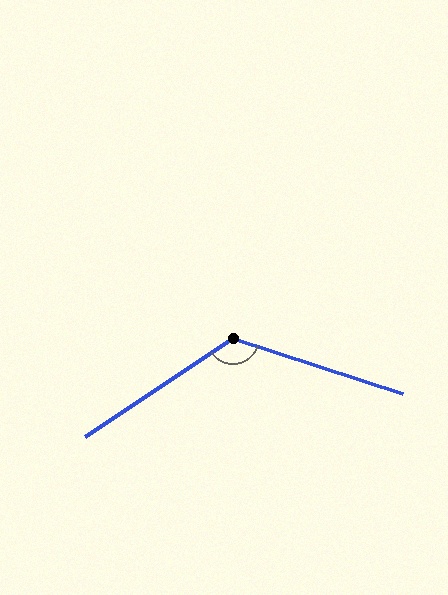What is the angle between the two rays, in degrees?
Approximately 128 degrees.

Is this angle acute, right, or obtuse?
It is obtuse.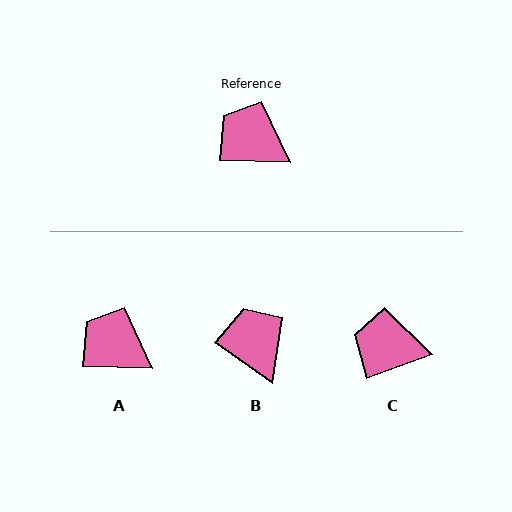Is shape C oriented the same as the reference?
No, it is off by about 20 degrees.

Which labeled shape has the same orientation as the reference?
A.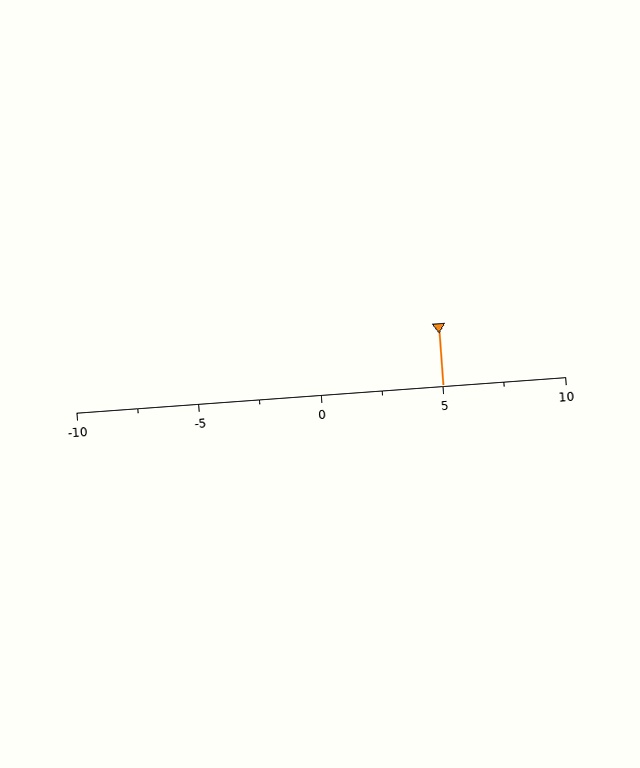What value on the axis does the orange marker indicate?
The marker indicates approximately 5.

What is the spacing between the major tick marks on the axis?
The major ticks are spaced 5 apart.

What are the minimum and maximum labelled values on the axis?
The axis runs from -10 to 10.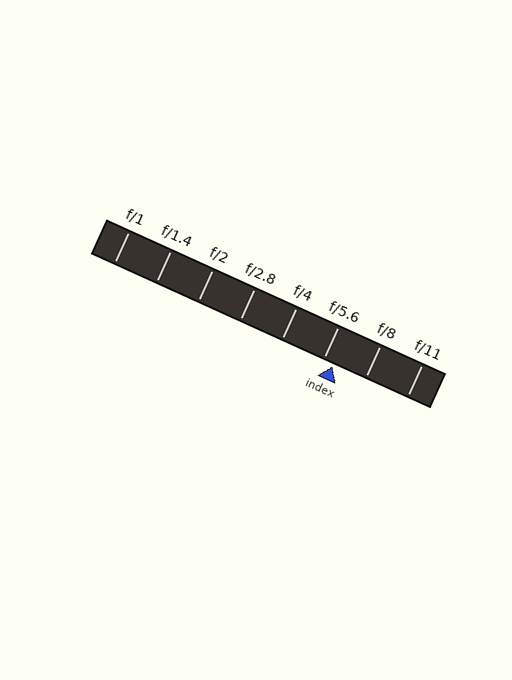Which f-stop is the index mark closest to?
The index mark is closest to f/5.6.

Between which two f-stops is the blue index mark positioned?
The index mark is between f/5.6 and f/8.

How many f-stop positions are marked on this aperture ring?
There are 8 f-stop positions marked.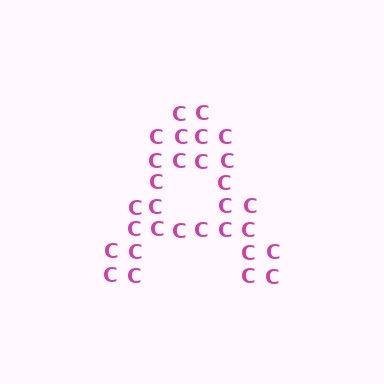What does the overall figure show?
The overall figure shows the letter A.